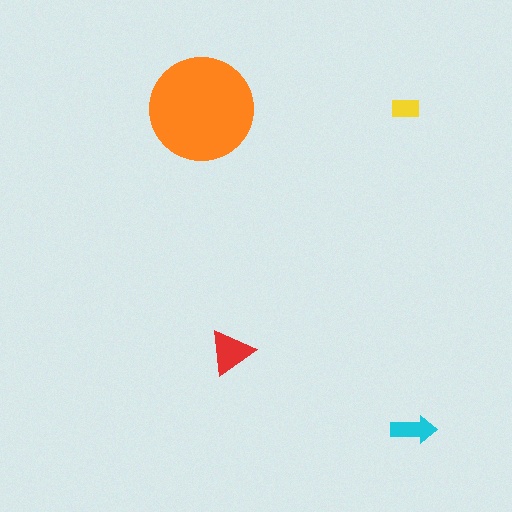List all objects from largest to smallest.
The orange circle, the red triangle, the cyan arrow, the yellow rectangle.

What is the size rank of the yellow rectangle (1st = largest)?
4th.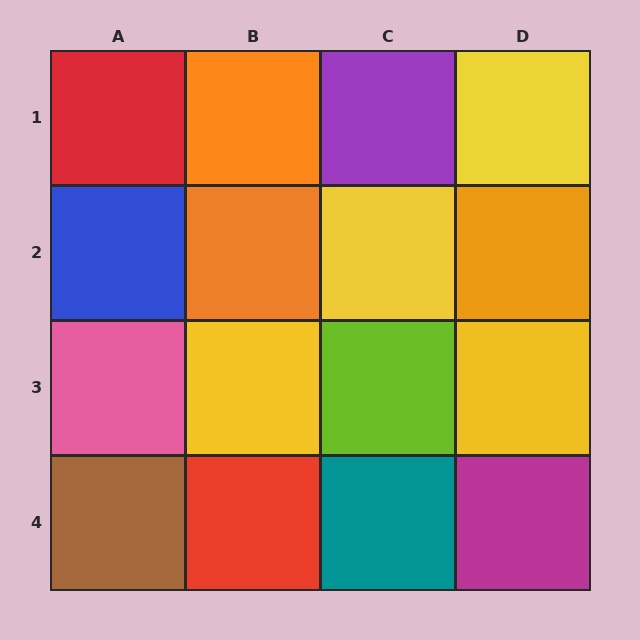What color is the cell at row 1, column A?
Red.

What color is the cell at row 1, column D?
Yellow.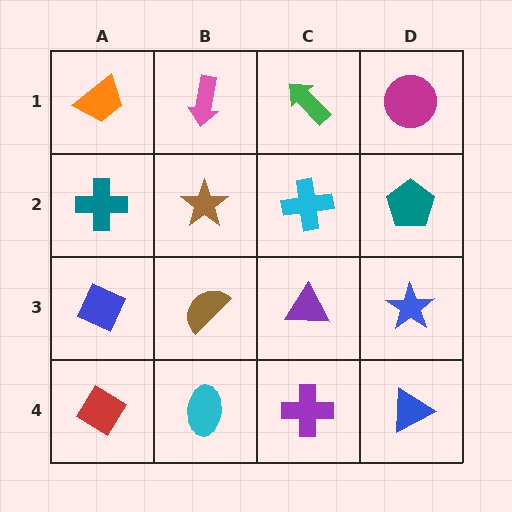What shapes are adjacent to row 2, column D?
A magenta circle (row 1, column D), a blue star (row 3, column D), a cyan cross (row 2, column C).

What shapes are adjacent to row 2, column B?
A pink arrow (row 1, column B), a brown semicircle (row 3, column B), a teal cross (row 2, column A), a cyan cross (row 2, column C).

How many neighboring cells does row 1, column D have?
2.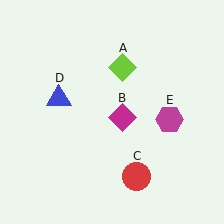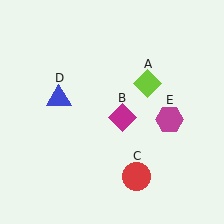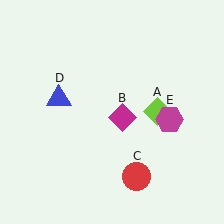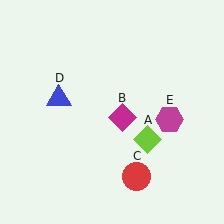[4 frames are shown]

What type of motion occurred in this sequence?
The lime diamond (object A) rotated clockwise around the center of the scene.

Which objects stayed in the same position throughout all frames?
Magenta diamond (object B) and red circle (object C) and blue triangle (object D) and magenta hexagon (object E) remained stationary.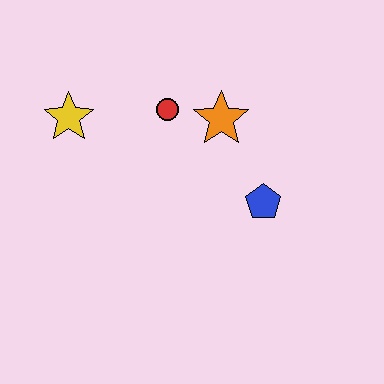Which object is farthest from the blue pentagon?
The yellow star is farthest from the blue pentagon.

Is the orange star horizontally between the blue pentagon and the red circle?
Yes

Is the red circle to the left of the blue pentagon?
Yes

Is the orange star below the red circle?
Yes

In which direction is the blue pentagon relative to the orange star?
The blue pentagon is below the orange star.